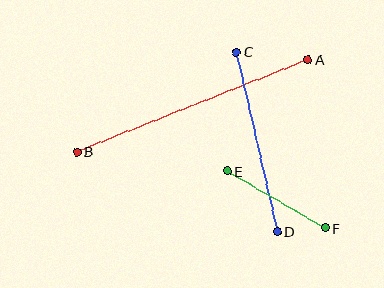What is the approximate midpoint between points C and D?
The midpoint is at approximately (257, 142) pixels.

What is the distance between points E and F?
The distance is approximately 113 pixels.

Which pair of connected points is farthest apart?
Points A and B are farthest apart.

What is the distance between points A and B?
The distance is approximately 249 pixels.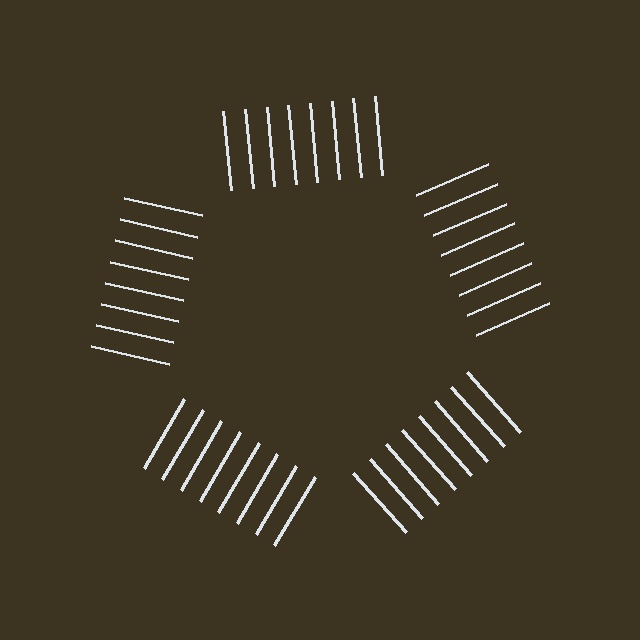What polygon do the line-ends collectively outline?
An illusory pentagon — the line segments terminate on its edges but no continuous stroke is drawn.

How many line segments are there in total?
40 — 8 along each of the 5 edges.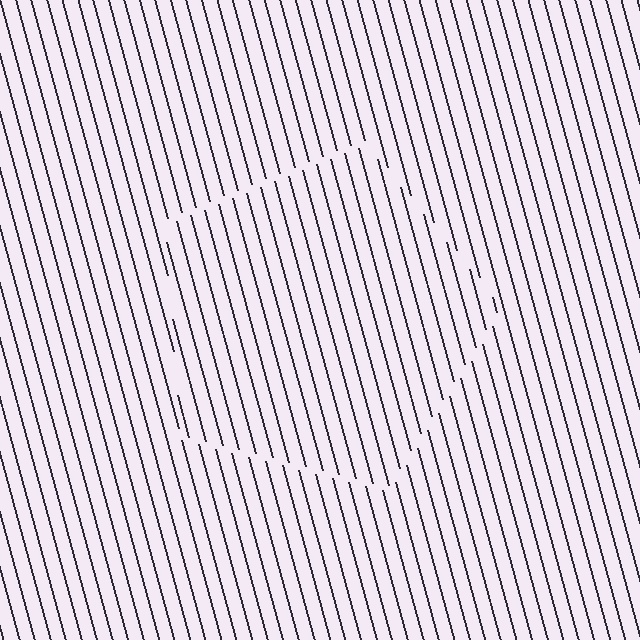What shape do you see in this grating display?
An illusory pentagon. The interior of the shape contains the same grating, shifted by half a period — the contour is defined by the phase discontinuity where line-ends from the inner and outer gratings abut.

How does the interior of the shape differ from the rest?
The interior of the shape contains the same grating, shifted by half a period — the contour is defined by the phase discontinuity where line-ends from the inner and outer gratings abut.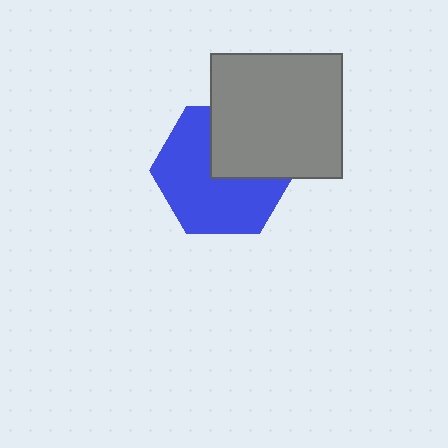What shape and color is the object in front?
The object in front is a gray rectangle.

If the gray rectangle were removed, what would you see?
You would see the complete blue hexagon.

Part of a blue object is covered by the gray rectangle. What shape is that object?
It is a hexagon.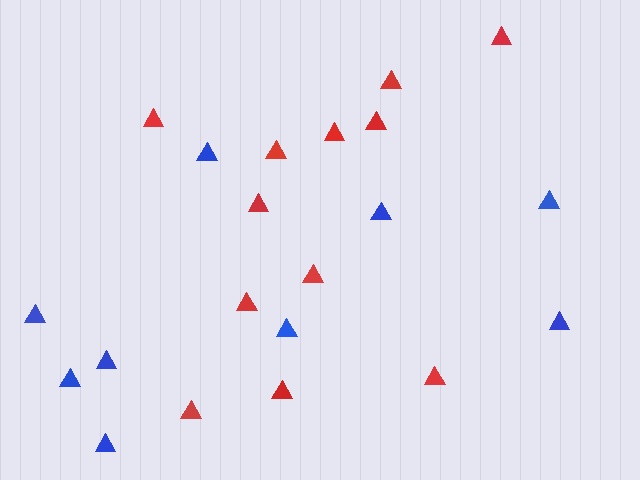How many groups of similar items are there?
There are 2 groups: one group of red triangles (12) and one group of blue triangles (9).